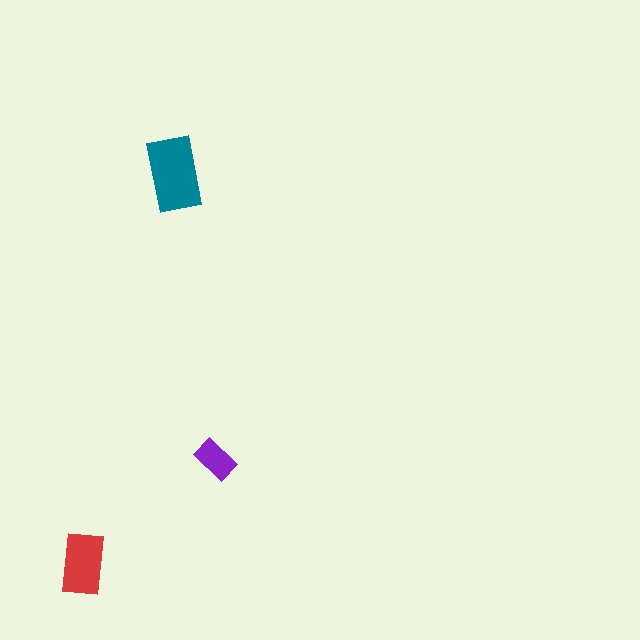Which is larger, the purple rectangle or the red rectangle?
The red one.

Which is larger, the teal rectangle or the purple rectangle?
The teal one.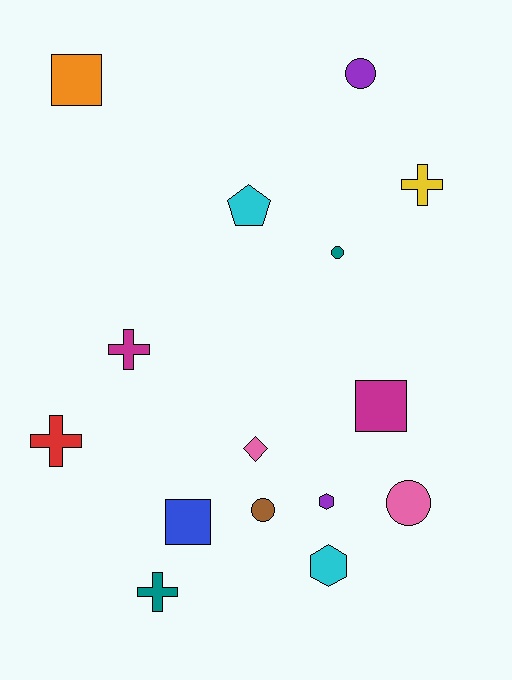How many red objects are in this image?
There is 1 red object.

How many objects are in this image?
There are 15 objects.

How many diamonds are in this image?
There is 1 diamond.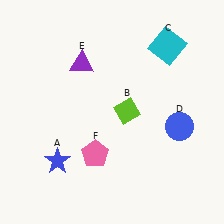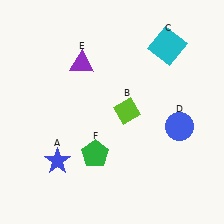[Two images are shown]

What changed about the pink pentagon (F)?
In Image 1, F is pink. In Image 2, it changed to green.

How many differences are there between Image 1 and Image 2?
There is 1 difference between the two images.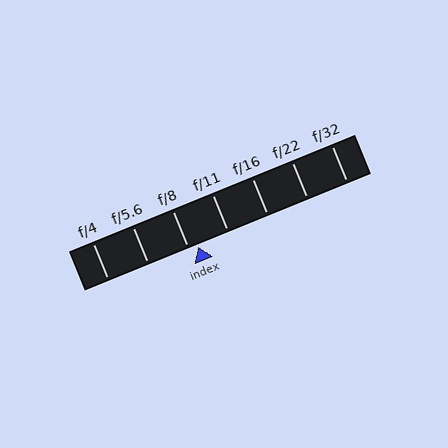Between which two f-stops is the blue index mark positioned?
The index mark is between f/8 and f/11.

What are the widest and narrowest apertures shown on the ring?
The widest aperture shown is f/4 and the narrowest is f/32.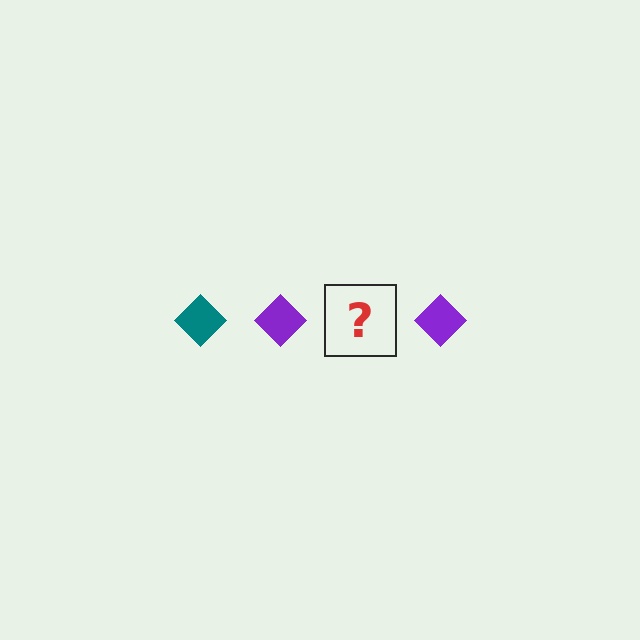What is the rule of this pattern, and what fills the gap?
The rule is that the pattern cycles through teal, purple diamonds. The gap should be filled with a teal diamond.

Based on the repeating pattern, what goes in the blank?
The blank should be a teal diamond.